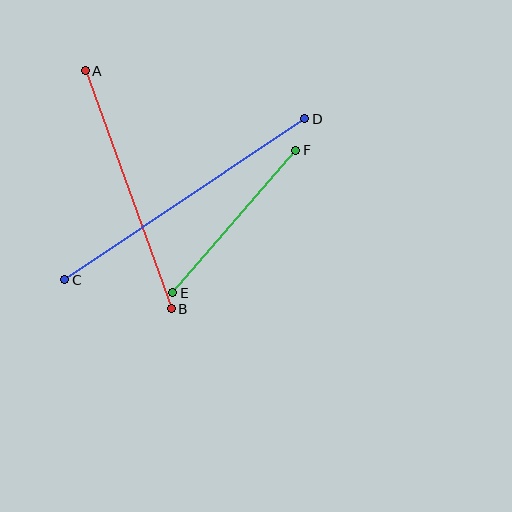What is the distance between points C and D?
The distance is approximately 289 pixels.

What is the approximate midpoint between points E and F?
The midpoint is at approximately (234, 222) pixels.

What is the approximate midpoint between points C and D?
The midpoint is at approximately (185, 199) pixels.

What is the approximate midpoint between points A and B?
The midpoint is at approximately (128, 190) pixels.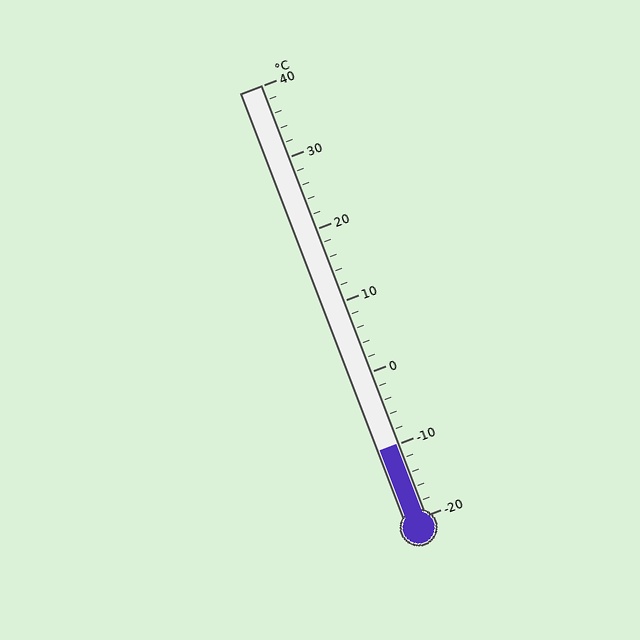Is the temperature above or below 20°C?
The temperature is below 20°C.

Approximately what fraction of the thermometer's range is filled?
The thermometer is filled to approximately 15% of its range.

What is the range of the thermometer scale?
The thermometer scale ranges from -20°C to 40°C.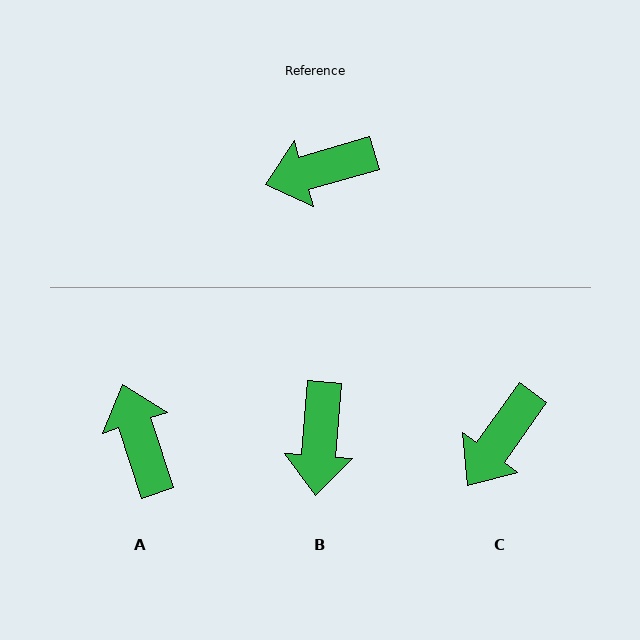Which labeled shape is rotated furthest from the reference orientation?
A, about 88 degrees away.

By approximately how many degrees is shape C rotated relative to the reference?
Approximately 38 degrees counter-clockwise.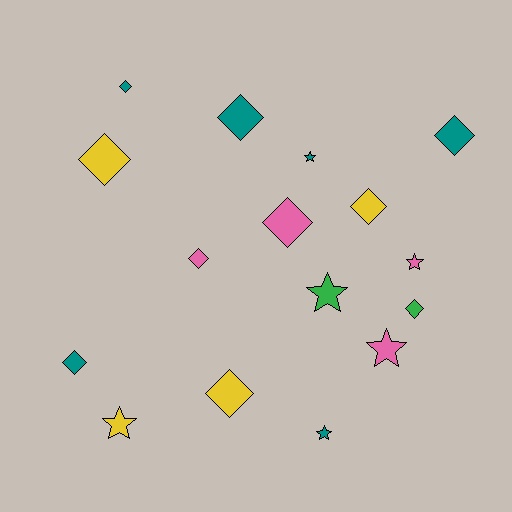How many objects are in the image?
There are 16 objects.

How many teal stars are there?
There are 2 teal stars.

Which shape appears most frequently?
Diamond, with 10 objects.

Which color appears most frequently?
Teal, with 6 objects.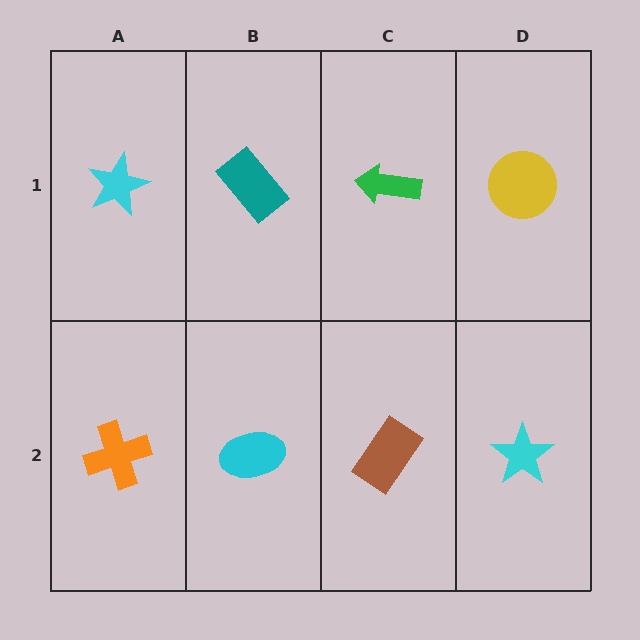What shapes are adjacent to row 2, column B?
A teal rectangle (row 1, column B), an orange cross (row 2, column A), a brown rectangle (row 2, column C).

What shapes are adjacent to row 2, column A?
A cyan star (row 1, column A), a cyan ellipse (row 2, column B).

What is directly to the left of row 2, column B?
An orange cross.